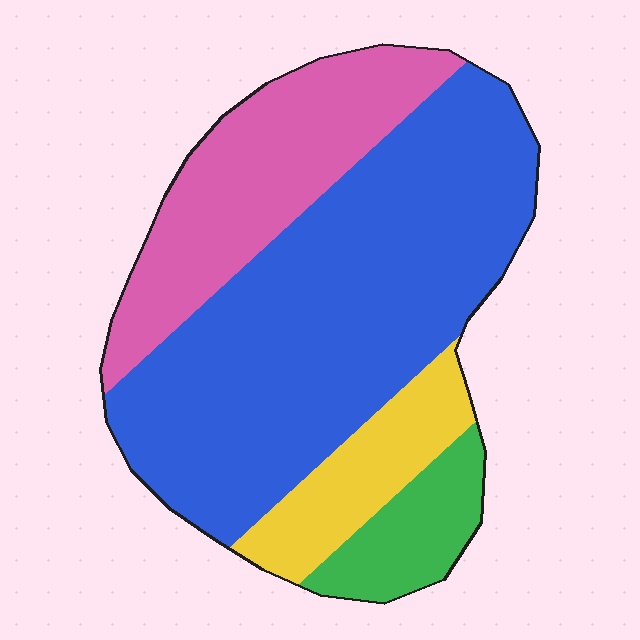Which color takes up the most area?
Blue, at roughly 55%.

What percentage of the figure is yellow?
Yellow takes up about one eighth (1/8) of the figure.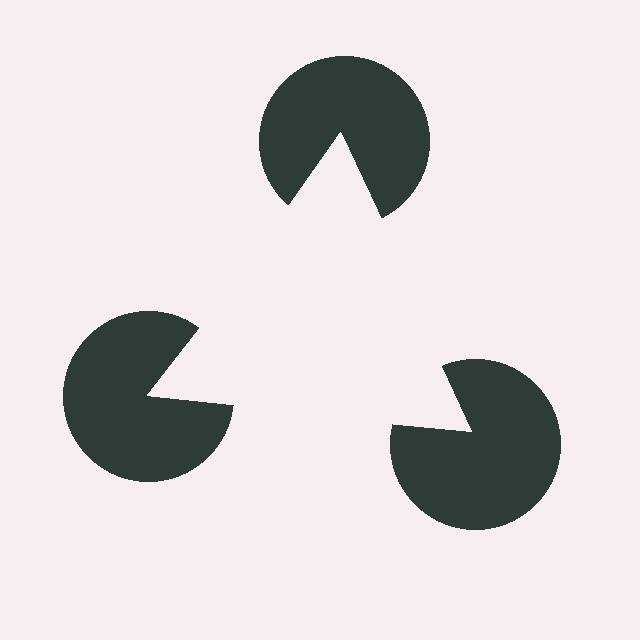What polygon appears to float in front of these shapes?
An illusory triangle — its edges are inferred from the aligned wedge cuts in the pac-man discs, not physically drawn.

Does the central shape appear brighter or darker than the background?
It typically appears slightly brighter than the background, even though no actual brightness change is drawn.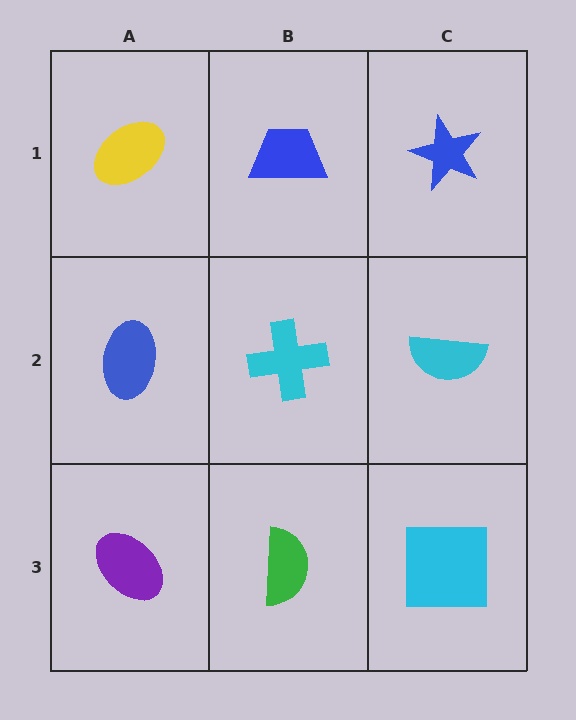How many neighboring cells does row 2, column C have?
3.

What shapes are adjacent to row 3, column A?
A blue ellipse (row 2, column A), a green semicircle (row 3, column B).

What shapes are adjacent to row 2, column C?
A blue star (row 1, column C), a cyan square (row 3, column C), a cyan cross (row 2, column B).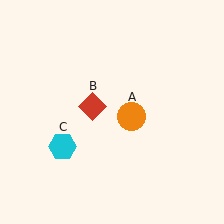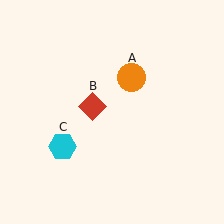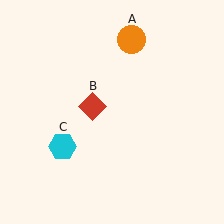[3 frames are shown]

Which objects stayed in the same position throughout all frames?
Red diamond (object B) and cyan hexagon (object C) remained stationary.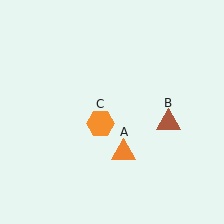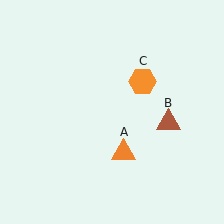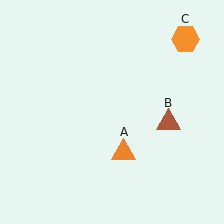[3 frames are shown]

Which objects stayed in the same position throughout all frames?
Orange triangle (object A) and brown triangle (object B) remained stationary.